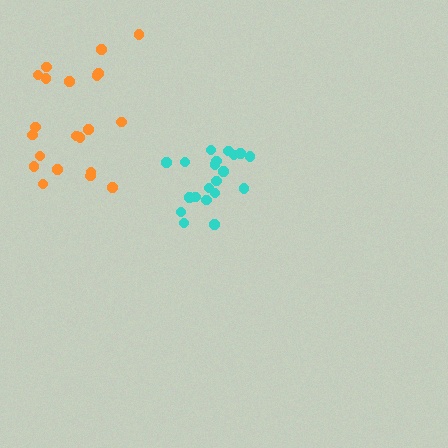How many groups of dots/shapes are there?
There are 2 groups.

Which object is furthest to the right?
The cyan cluster is rightmost.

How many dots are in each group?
Group 1: 21 dots, Group 2: 20 dots (41 total).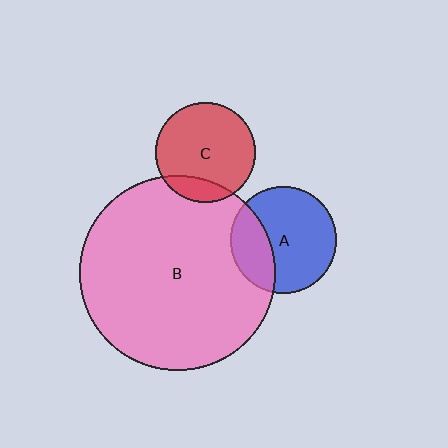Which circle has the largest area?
Circle B (pink).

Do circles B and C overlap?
Yes.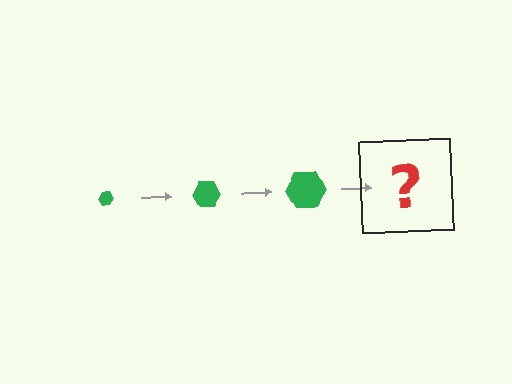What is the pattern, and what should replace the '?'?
The pattern is that the hexagon gets progressively larger each step. The '?' should be a green hexagon, larger than the previous one.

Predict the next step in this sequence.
The next step is a green hexagon, larger than the previous one.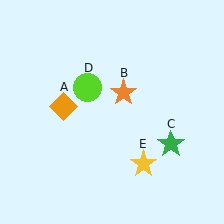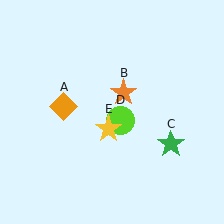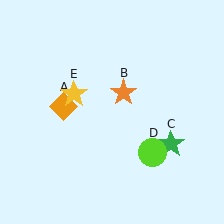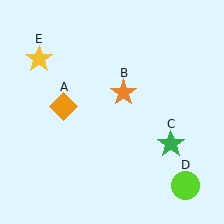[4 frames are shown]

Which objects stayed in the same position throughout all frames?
Orange diamond (object A) and orange star (object B) and green star (object C) remained stationary.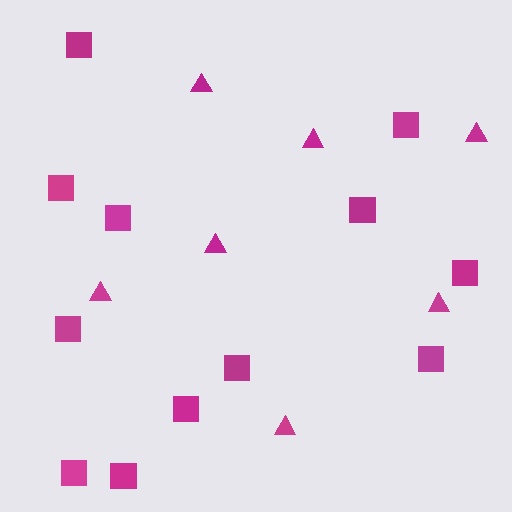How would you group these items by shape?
There are 2 groups: one group of triangles (7) and one group of squares (12).